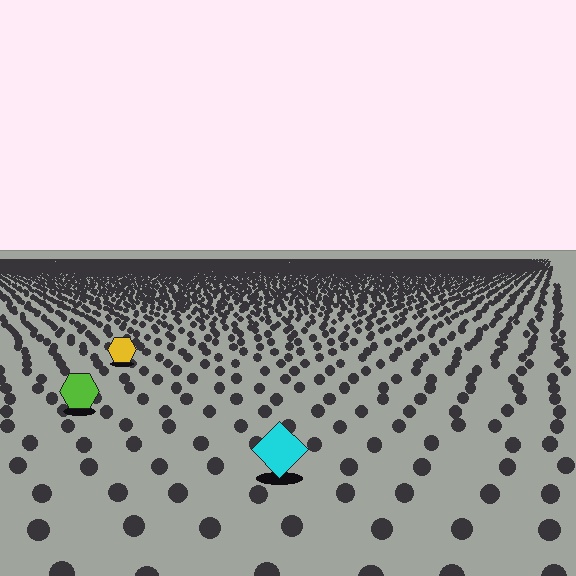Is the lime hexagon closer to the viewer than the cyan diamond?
No. The cyan diamond is closer — you can tell from the texture gradient: the ground texture is coarser near it.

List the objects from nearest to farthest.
From nearest to farthest: the cyan diamond, the lime hexagon, the yellow hexagon.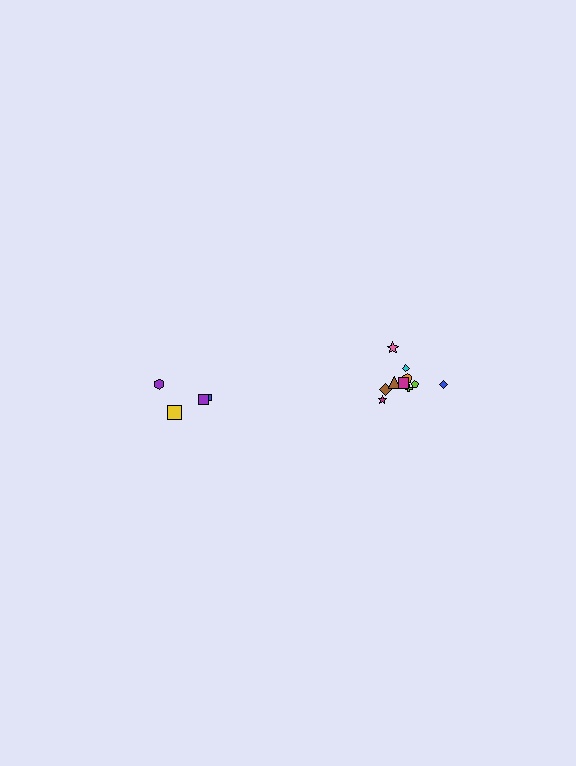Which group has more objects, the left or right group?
The right group.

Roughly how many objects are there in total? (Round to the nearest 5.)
Roughly 15 objects in total.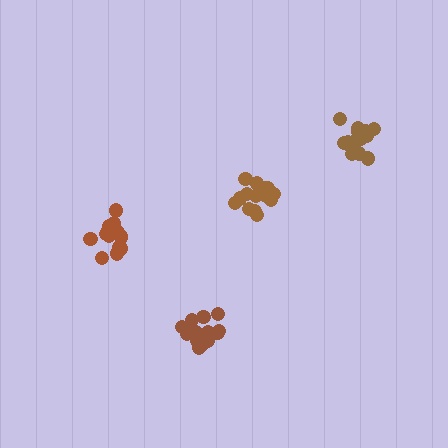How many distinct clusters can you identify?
There are 4 distinct clusters.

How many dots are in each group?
Group 1: 20 dots, Group 2: 16 dots, Group 3: 18 dots, Group 4: 20 dots (74 total).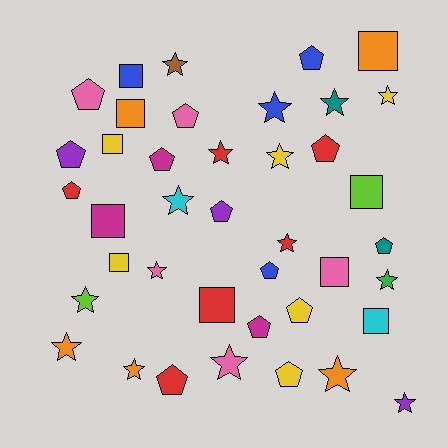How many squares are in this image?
There are 10 squares.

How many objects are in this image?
There are 40 objects.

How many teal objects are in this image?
There are 2 teal objects.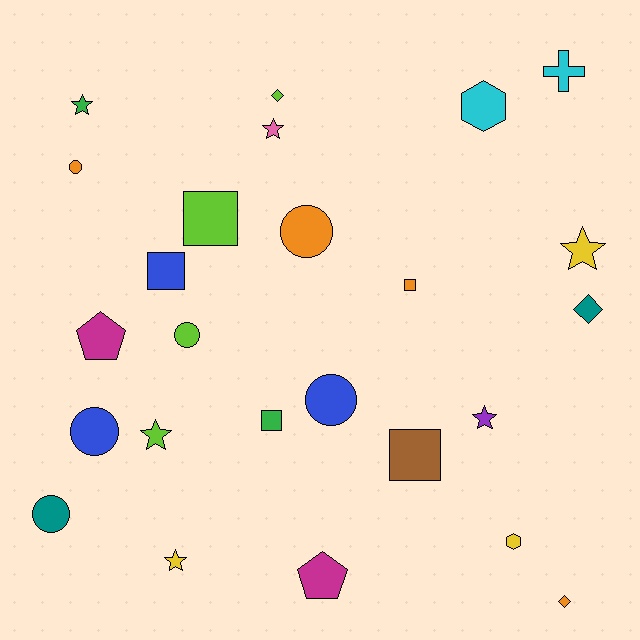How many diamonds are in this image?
There are 3 diamonds.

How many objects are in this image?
There are 25 objects.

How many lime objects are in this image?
There are 4 lime objects.